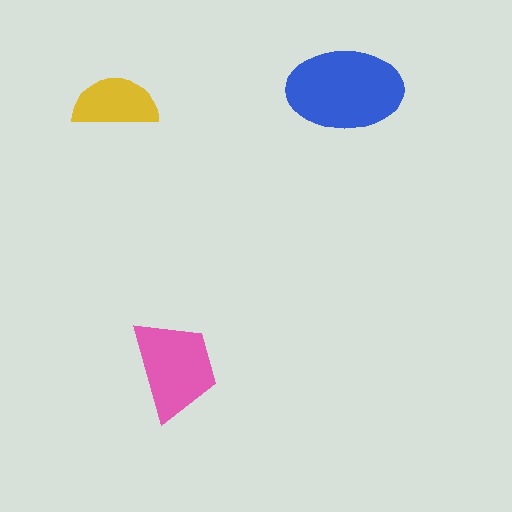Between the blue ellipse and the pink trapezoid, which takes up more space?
The blue ellipse.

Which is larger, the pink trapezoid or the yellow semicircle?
The pink trapezoid.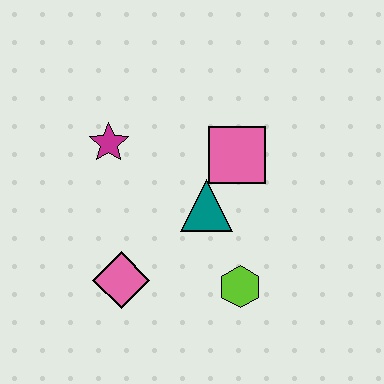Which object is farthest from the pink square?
The pink diamond is farthest from the pink square.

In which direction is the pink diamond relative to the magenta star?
The pink diamond is below the magenta star.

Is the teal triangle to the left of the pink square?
Yes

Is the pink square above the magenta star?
No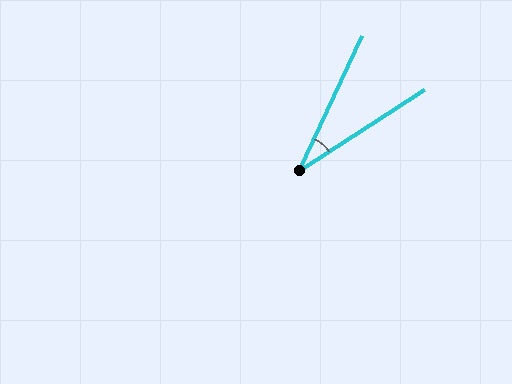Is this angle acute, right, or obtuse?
It is acute.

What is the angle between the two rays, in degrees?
Approximately 32 degrees.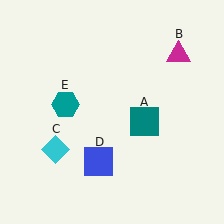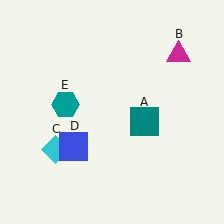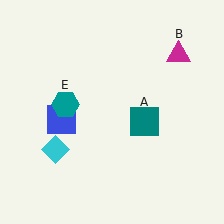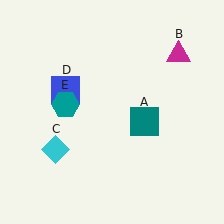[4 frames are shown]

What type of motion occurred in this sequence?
The blue square (object D) rotated clockwise around the center of the scene.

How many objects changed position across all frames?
1 object changed position: blue square (object D).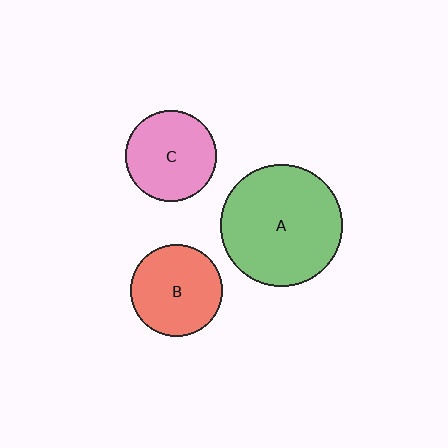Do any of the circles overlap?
No, none of the circles overlap.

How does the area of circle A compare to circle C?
Approximately 1.8 times.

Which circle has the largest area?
Circle A (green).